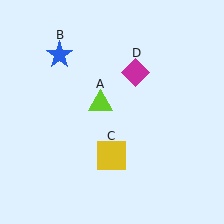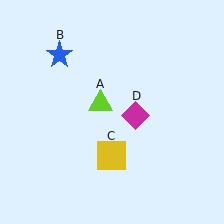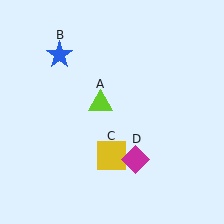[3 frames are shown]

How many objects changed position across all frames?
1 object changed position: magenta diamond (object D).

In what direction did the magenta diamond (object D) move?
The magenta diamond (object D) moved down.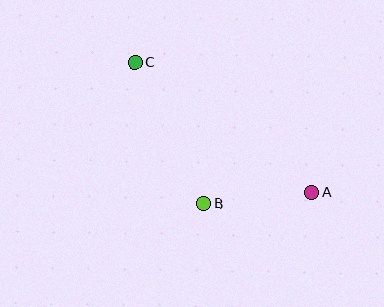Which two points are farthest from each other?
Points A and C are farthest from each other.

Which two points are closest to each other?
Points A and B are closest to each other.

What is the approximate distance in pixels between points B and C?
The distance between B and C is approximately 157 pixels.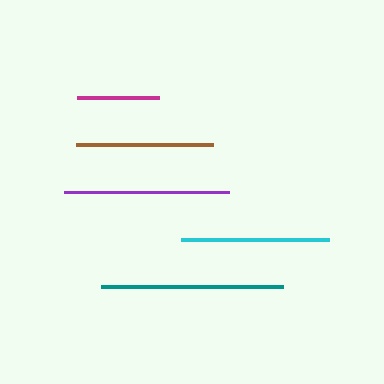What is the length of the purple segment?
The purple segment is approximately 164 pixels long.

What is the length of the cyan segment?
The cyan segment is approximately 149 pixels long.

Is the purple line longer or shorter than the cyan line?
The purple line is longer than the cyan line.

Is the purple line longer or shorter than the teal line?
The teal line is longer than the purple line.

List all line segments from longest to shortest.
From longest to shortest: teal, purple, cyan, brown, magenta.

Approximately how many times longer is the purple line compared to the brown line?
The purple line is approximately 1.2 times the length of the brown line.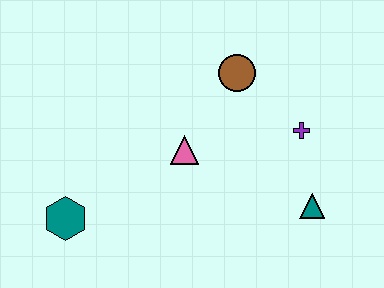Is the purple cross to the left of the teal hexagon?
No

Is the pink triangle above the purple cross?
No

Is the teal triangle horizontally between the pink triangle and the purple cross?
No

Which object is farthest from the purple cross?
The teal hexagon is farthest from the purple cross.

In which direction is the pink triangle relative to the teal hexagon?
The pink triangle is to the right of the teal hexagon.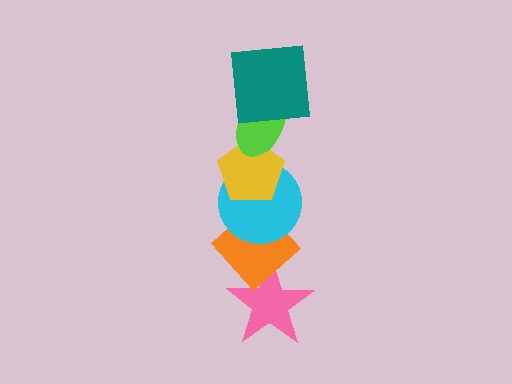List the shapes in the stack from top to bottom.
From top to bottom: the teal square, the lime ellipse, the yellow pentagon, the cyan circle, the orange diamond, the pink star.